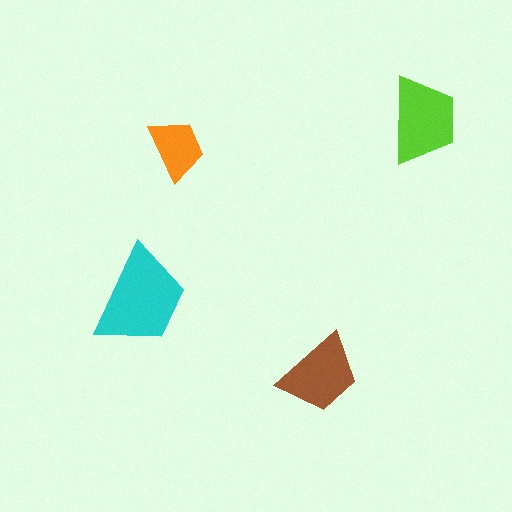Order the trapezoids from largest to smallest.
the cyan one, the lime one, the brown one, the orange one.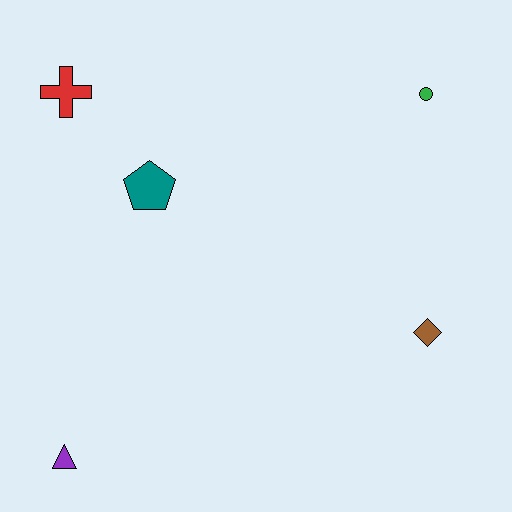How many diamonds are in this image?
There is 1 diamond.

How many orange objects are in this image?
There are no orange objects.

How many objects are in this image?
There are 5 objects.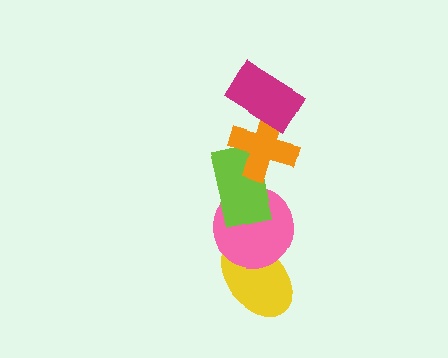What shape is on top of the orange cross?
The magenta rectangle is on top of the orange cross.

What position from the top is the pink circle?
The pink circle is 4th from the top.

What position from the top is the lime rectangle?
The lime rectangle is 3rd from the top.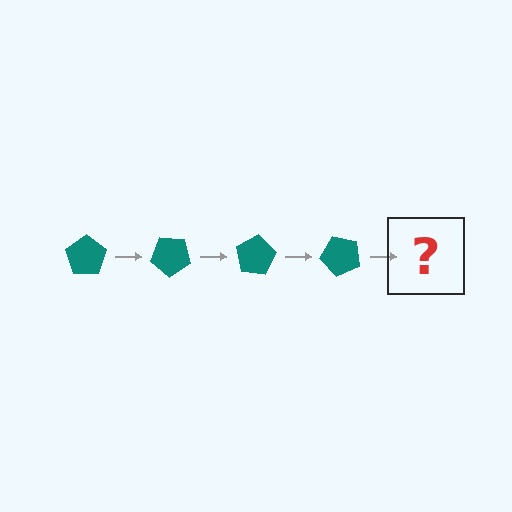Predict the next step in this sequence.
The next step is a teal pentagon rotated 160 degrees.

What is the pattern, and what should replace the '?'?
The pattern is that the pentagon rotates 40 degrees each step. The '?' should be a teal pentagon rotated 160 degrees.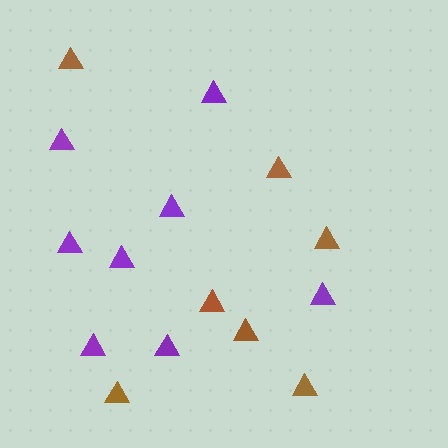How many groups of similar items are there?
There are 2 groups: one group of purple triangles (8) and one group of brown triangles (7).